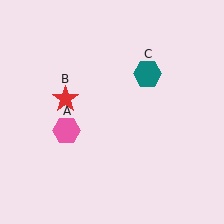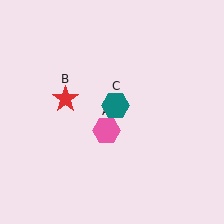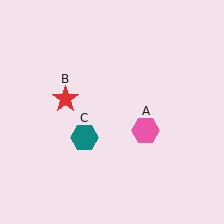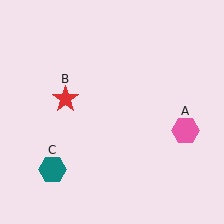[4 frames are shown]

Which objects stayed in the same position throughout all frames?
Red star (object B) remained stationary.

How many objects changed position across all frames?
2 objects changed position: pink hexagon (object A), teal hexagon (object C).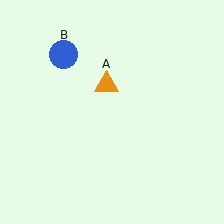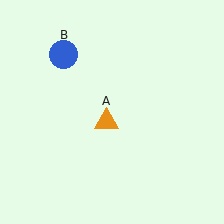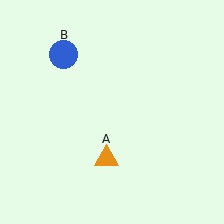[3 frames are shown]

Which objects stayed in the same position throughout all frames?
Blue circle (object B) remained stationary.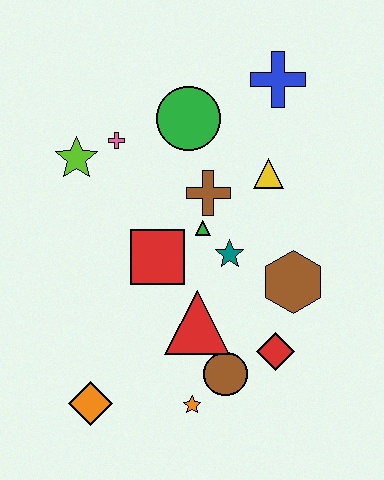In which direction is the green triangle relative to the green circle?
The green triangle is below the green circle.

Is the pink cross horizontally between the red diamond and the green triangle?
No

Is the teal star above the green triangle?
No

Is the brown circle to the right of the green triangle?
Yes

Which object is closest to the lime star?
The pink cross is closest to the lime star.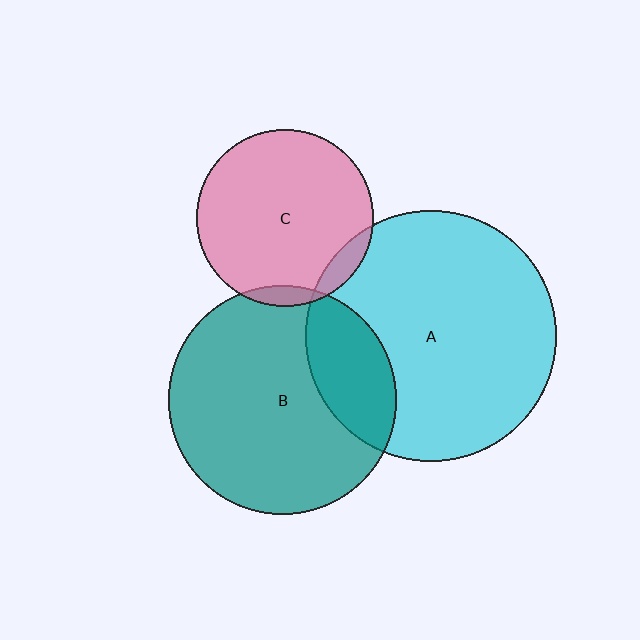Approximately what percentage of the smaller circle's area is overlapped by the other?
Approximately 25%.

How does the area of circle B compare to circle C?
Approximately 1.7 times.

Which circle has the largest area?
Circle A (cyan).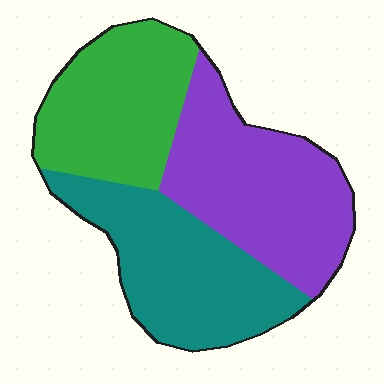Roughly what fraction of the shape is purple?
Purple covers roughly 35% of the shape.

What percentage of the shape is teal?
Teal takes up about one third (1/3) of the shape.